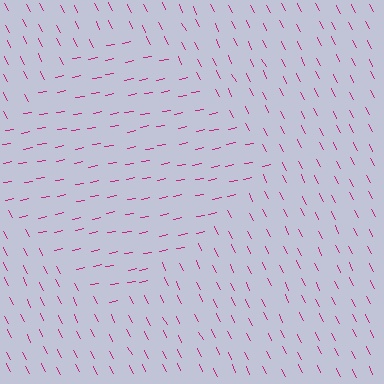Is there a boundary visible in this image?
Yes, there is a texture boundary formed by a change in line orientation.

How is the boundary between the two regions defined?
The boundary is defined purely by a change in line orientation (approximately 74 degrees difference). All lines are the same color and thickness.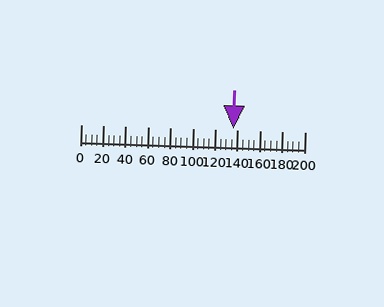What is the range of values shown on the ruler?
The ruler shows values from 0 to 200.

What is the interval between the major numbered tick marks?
The major tick marks are spaced 20 units apart.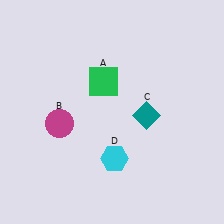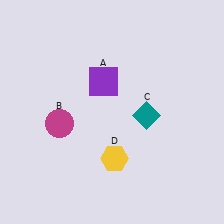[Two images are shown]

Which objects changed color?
A changed from green to purple. D changed from cyan to yellow.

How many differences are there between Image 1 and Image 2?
There are 2 differences between the two images.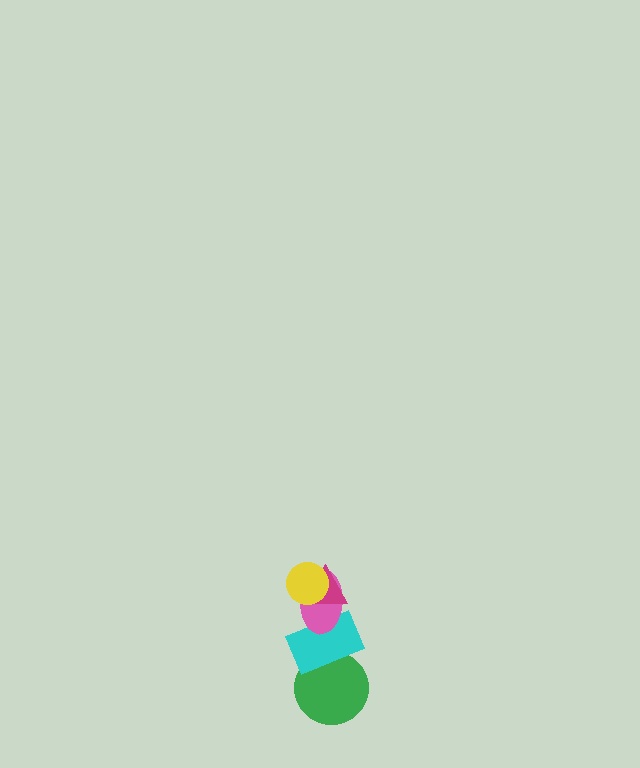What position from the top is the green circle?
The green circle is 5th from the top.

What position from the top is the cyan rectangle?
The cyan rectangle is 4th from the top.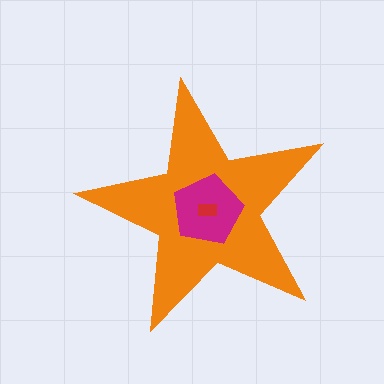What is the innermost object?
The red rectangle.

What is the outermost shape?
The orange star.